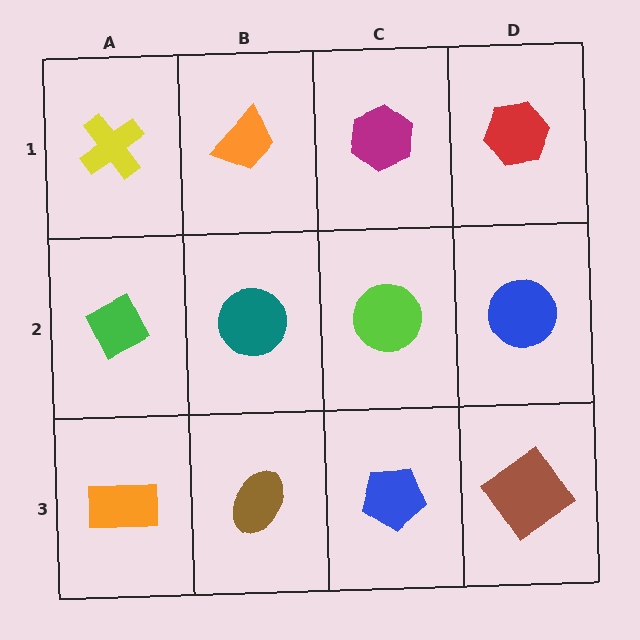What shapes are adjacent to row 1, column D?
A blue circle (row 2, column D), a magenta hexagon (row 1, column C).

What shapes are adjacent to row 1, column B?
A teal circle (row 2, column B), a yellow cross (row 1, column A), a magenta hexagon (row 1, column C).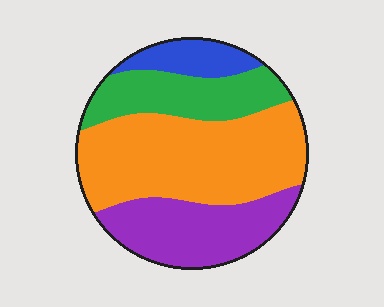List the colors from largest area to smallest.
From largest to smallest: orange, purple, green, blue.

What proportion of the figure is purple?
Purple takes up about one quarter (1/4) of the figure.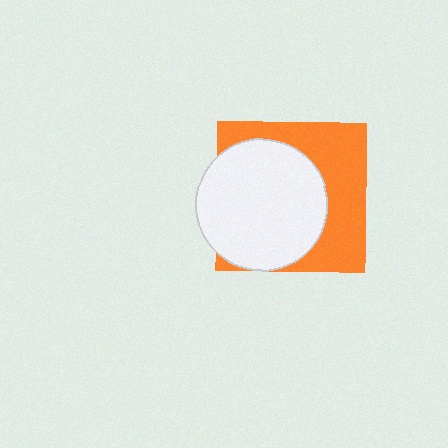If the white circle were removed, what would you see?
You would see the complete orange square.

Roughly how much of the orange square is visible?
A small part of it is visible (roughly 44%).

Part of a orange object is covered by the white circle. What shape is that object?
It is a square.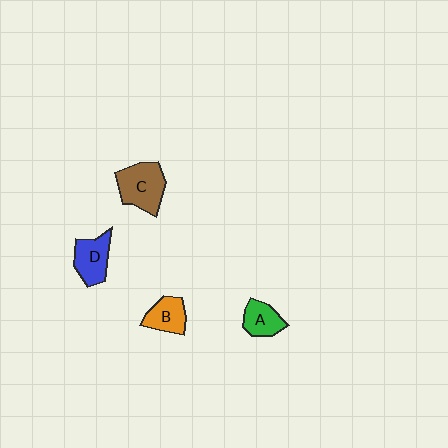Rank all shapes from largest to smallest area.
From largest to smallest: C (brown), D (blue), B (orange), A (green).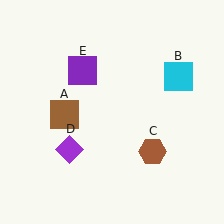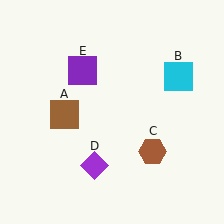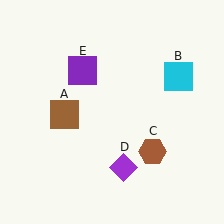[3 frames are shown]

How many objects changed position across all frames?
1 object changed position: purple diamond (object D).